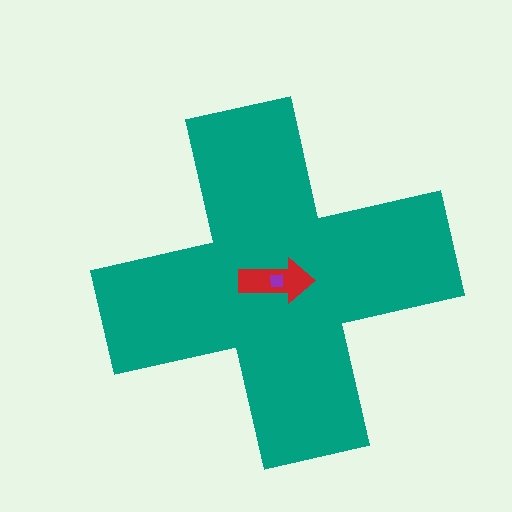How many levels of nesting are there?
3.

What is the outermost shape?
The teal cross.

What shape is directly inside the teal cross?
The red arrow.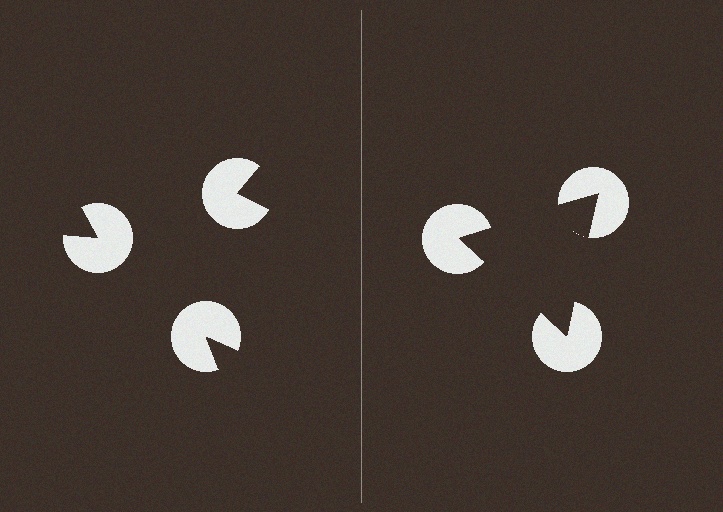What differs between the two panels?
The pac-man discs are positioned identically on both sides; only the wedge orientations differ. On the right they align to a triangle; on the left they are misaligned.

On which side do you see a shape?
An illusory triangle appears on the right side. On the left side the wedge cuts are rotated, so no coherent shape forms.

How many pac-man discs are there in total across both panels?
6 — 3 on each side.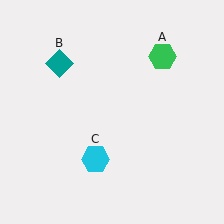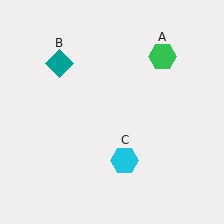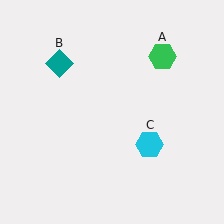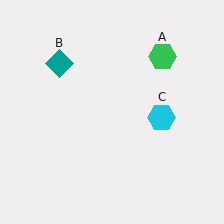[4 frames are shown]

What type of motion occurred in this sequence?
The cyan hexagon (object C) rotated counterclockwise around the center of the scene.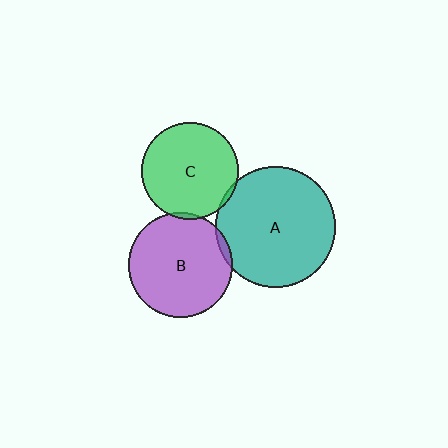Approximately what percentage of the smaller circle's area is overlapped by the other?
Approximately 5%.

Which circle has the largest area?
Circle A (teal).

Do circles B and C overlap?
Yes.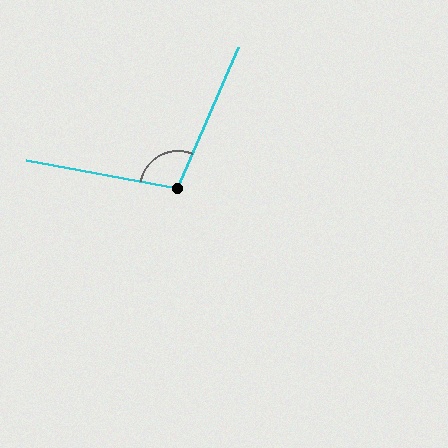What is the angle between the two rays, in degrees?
Approximately 102 degrees.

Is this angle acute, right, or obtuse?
It is obtuse.